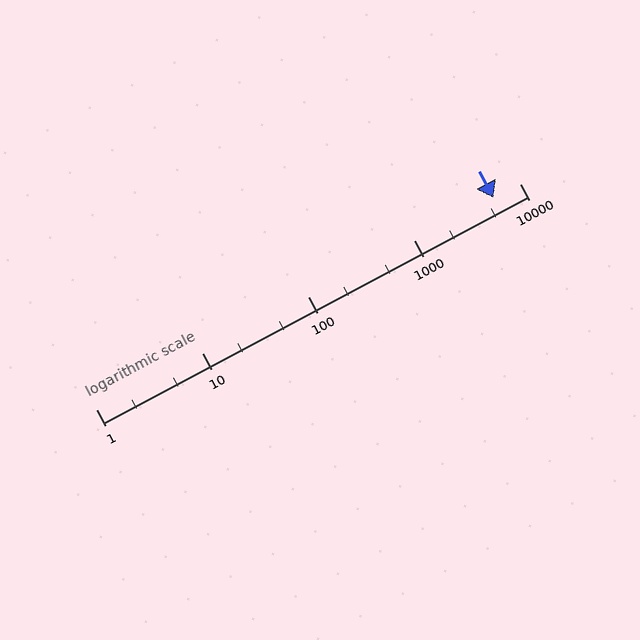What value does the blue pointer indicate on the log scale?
The pointer indicates approximately 5700.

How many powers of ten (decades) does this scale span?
The scale spans 4 decades, from 1 to 10000.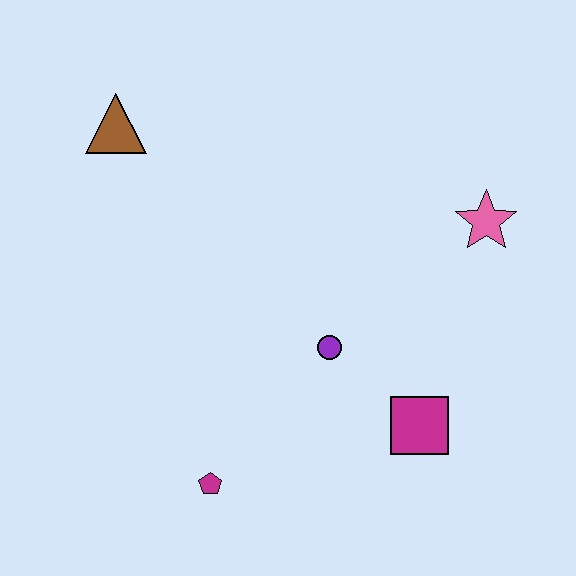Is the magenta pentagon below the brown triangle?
Yes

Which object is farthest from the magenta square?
The brown triangle is farthest from the magenta square.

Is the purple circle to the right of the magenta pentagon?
Yes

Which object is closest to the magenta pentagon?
The purple circle is closest to the magenta pentagon.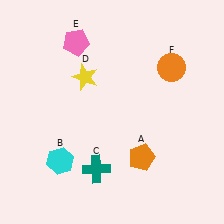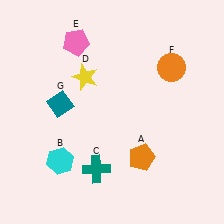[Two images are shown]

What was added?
A teal diamond (G) was added in Image 2.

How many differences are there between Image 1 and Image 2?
There is 1 difference between the two images.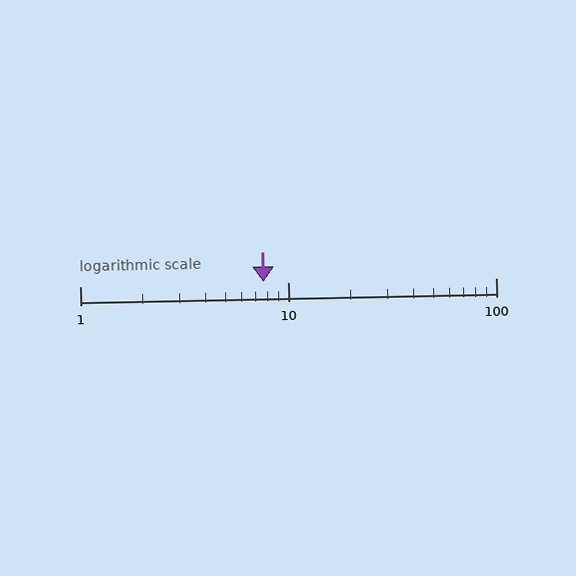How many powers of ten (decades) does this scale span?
The scale spans 2 decades, from 1 to 100.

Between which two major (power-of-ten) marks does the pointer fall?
The pointer is between 1 and 10.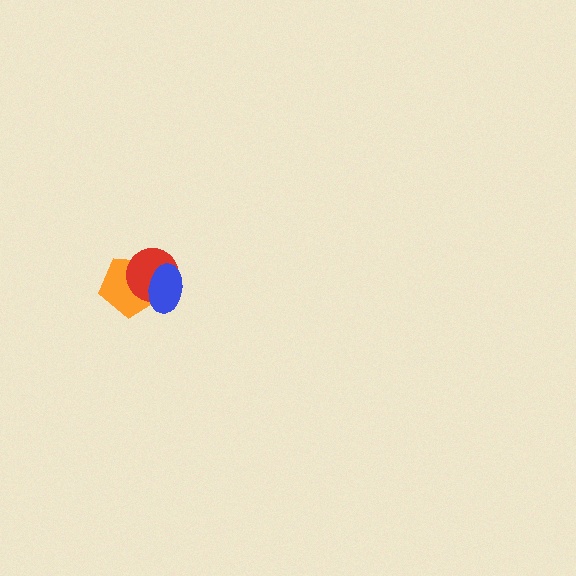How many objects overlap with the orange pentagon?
2 objects overlap with the orange pentagon.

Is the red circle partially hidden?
Yes, it is partially covered by another shape.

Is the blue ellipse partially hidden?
No, no other shape covers it.